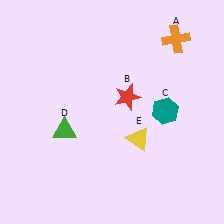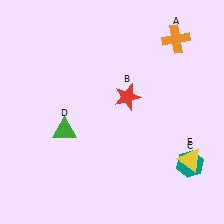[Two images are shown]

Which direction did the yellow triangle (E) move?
The yellow triangle (E) moved right.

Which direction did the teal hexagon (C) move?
The teal hexagon (C) moved down.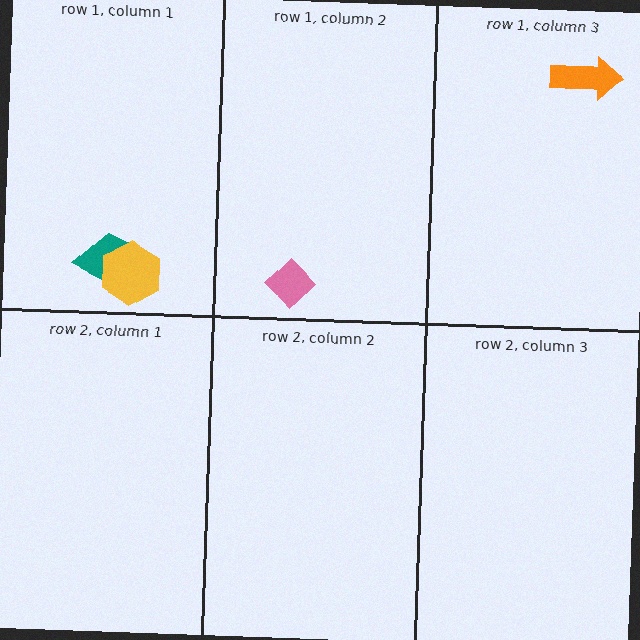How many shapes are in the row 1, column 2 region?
1.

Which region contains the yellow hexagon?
The row 1, column 1 region.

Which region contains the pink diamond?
The row 1, column 2 region.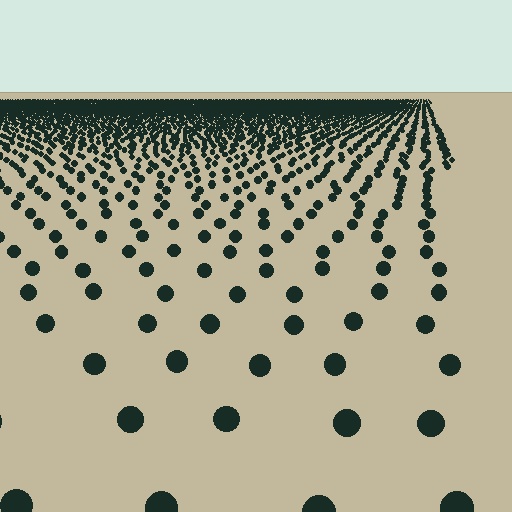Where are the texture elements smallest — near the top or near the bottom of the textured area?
Near the top.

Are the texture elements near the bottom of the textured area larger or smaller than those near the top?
Larger. Near the bottom, elements are closer to the viewer and appear at a bigger on-screen size.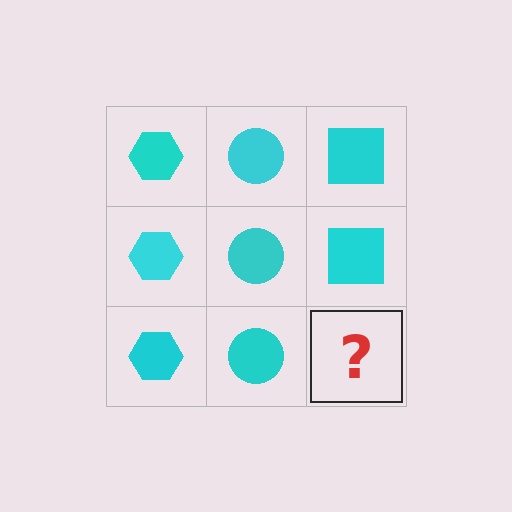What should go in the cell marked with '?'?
The missing cell should contain a cyan square.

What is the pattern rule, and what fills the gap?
The rule is that each column has a consistent shape. The gap should be filled with a cyan square.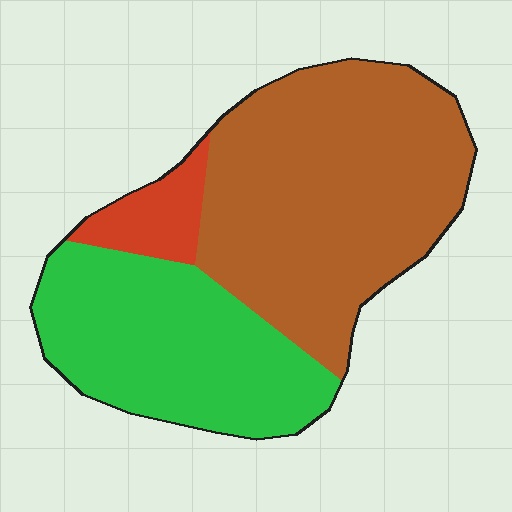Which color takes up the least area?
Red, at roughly 10%.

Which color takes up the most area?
Brown, at roughly 55%.